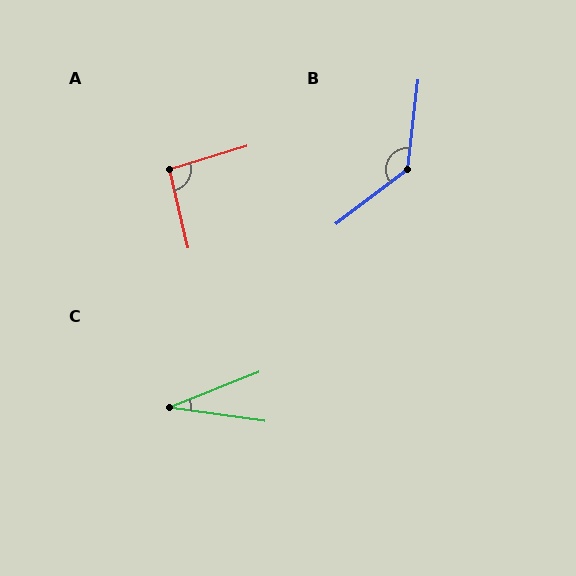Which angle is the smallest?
C, at approximately 30 degrees.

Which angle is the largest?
B, at approximately 134 degrees.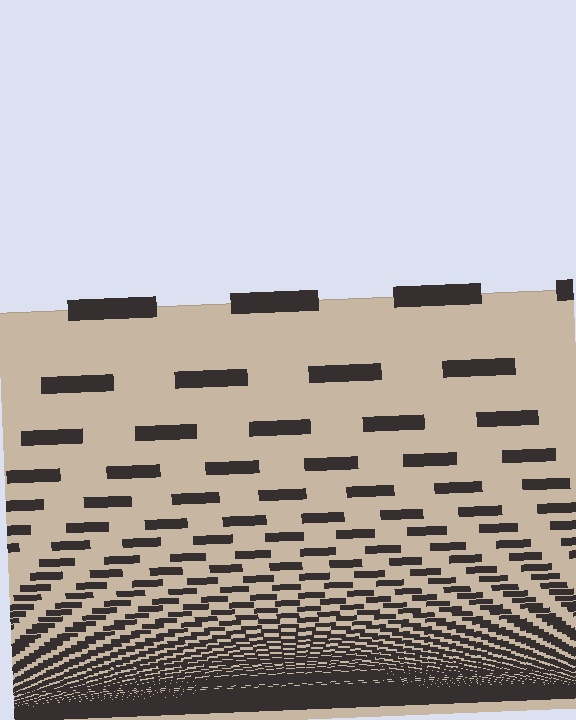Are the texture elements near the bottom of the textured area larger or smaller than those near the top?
Smaller. The gradient is inverted — elements near the bottom are smaller and denser.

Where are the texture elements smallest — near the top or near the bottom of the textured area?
Near the bottom.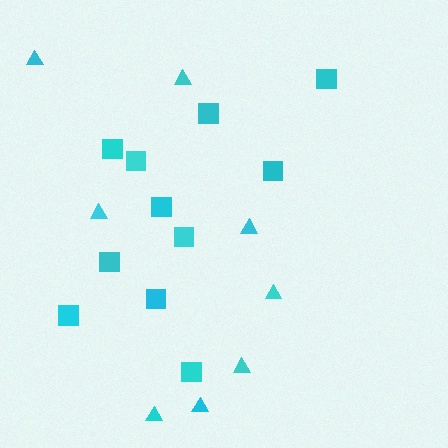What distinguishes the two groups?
There are 2 groups: one group of squares (11) and one group of triangles (8).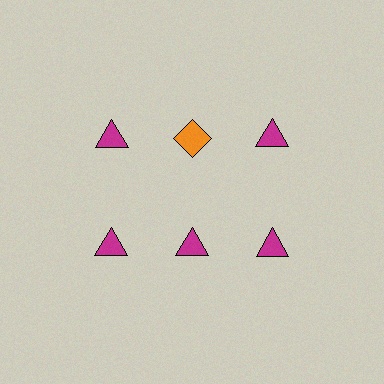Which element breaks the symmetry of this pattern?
The orange diamond in the top row, second from left column breaks the symmetry. All other shapes are magenta triangles.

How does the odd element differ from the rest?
It differs in both color (orange instead of magenta) and shape (diamond instead of triangle).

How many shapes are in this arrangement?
There are 6 shapes arranged in a grid pattern.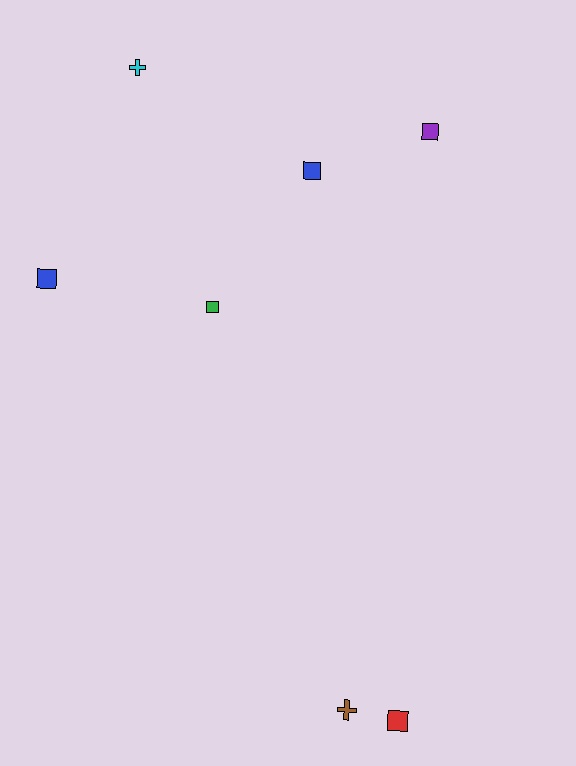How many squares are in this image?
There are 5 squares.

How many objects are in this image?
There are 7 objects.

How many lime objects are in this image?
There are no lime objects.